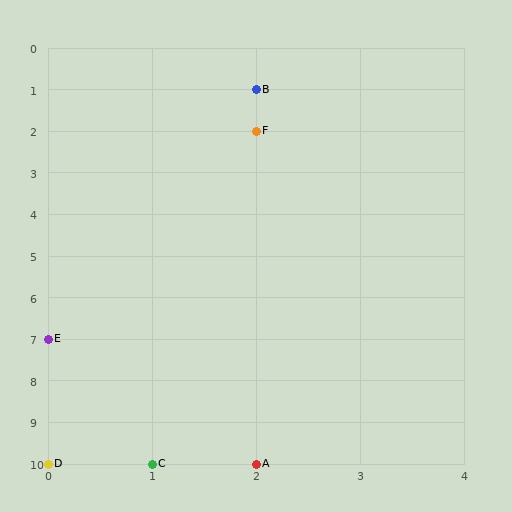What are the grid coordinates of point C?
Point C is at grid coordinates (1, 10).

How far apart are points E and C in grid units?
Points E and C are 1 column and 3 rows apart (about 3.2 grid units diagonally).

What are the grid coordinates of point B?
Point B is at grid coordinates (2, 1).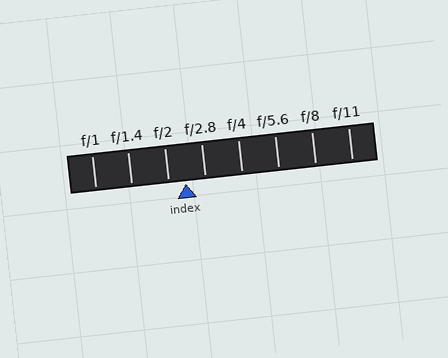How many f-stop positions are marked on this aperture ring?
There are 8 f-stop positions marked.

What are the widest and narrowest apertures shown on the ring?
The widest aperture shown is f/1 and the narrowest is f/11.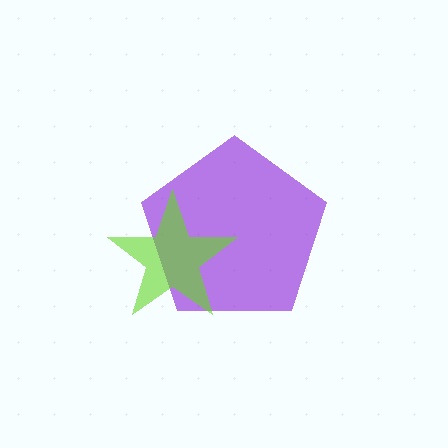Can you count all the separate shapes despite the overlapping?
Yes, there are 2 separate shapes.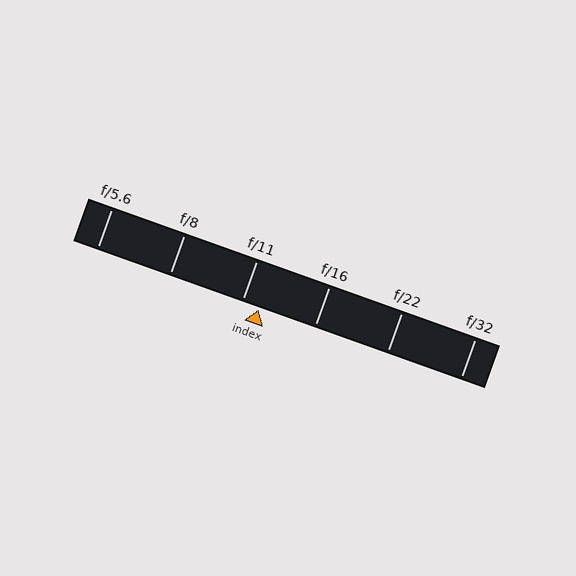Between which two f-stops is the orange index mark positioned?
The index mark is between f/11 and f/16.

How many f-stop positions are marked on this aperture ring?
There are 6 f-stop positions marked.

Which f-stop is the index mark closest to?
The index mark is closest to f/11.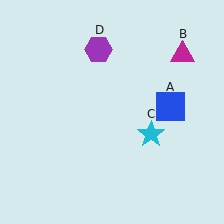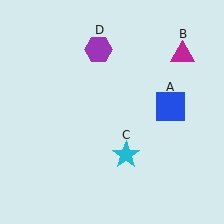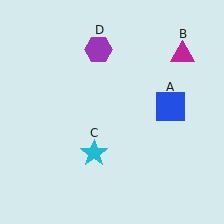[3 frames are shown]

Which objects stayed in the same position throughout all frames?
Blue square (object A) and magenta triangle (object B) and purple hexagon (object D) remained stationary.